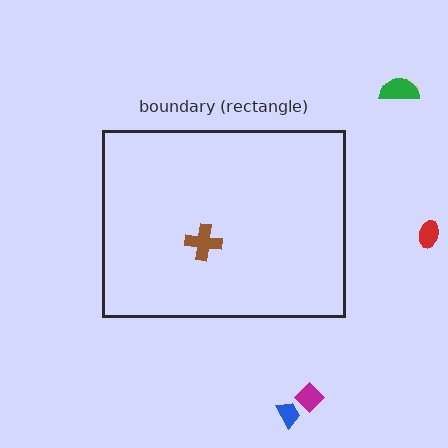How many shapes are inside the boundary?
1 inside, 5 outside.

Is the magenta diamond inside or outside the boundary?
Outside.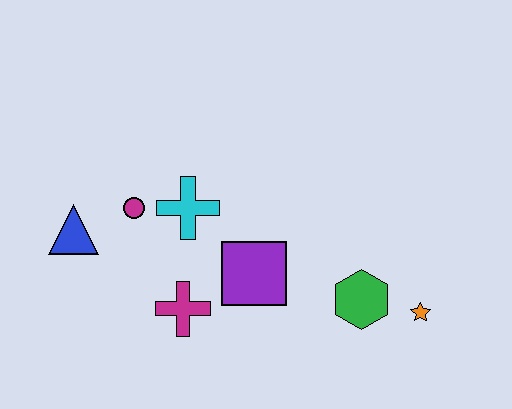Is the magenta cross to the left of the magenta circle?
No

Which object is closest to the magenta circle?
The cyan cross is closest to the magenta circle.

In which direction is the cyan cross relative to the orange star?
The cyan cross is to the left of the orange star.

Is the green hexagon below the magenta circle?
Yes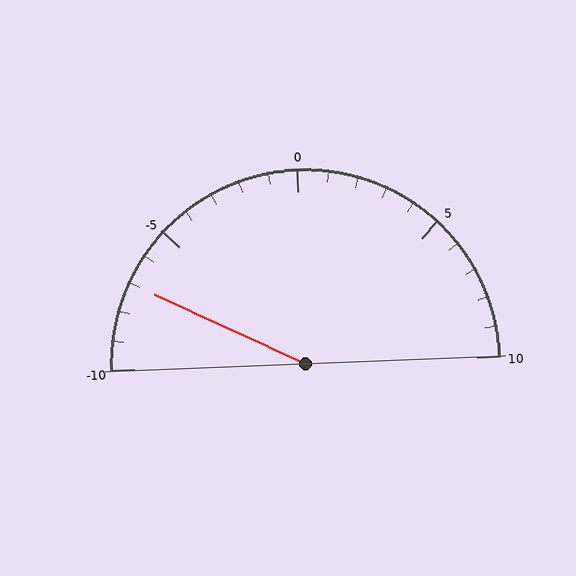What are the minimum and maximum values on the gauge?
The gauge ranges from -10 to 10.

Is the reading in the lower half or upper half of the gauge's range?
The reading is in the lower half of the range (-10 to 10).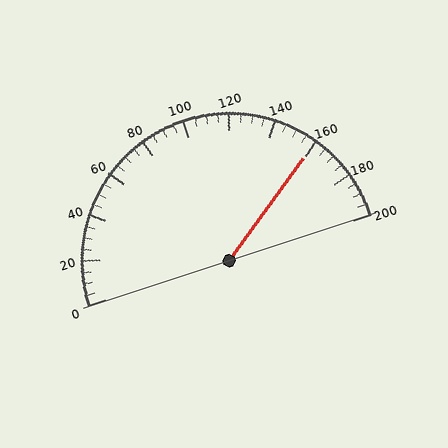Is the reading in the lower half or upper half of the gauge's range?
The reading is in the upper half of the range (0 to 200).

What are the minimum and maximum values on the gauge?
The gauge ranges from 0 to 200.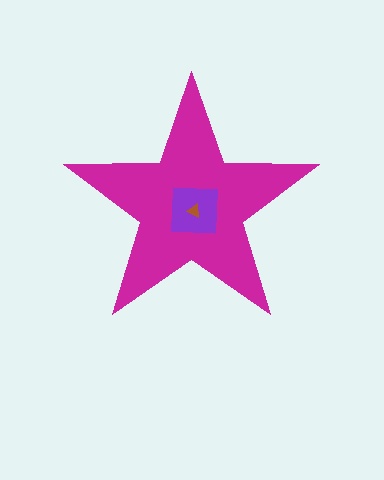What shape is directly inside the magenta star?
The purple square.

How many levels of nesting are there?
3.